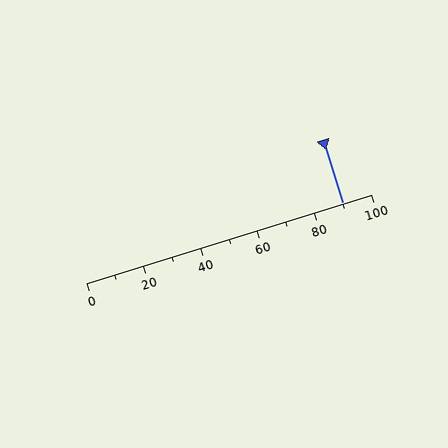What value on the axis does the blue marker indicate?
The marker indicates approximately 90.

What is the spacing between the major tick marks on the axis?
The major ticks are spaced 20 apart.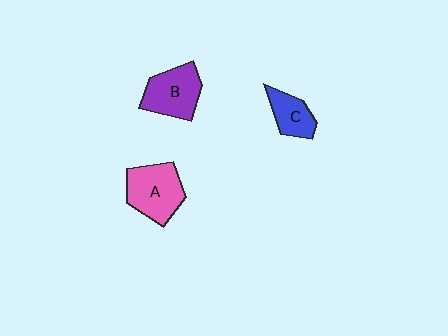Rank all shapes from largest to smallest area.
From largest to smallest: A (pink), B (purple), C (blue).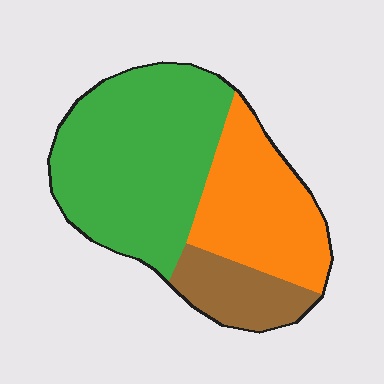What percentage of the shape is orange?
Orange takes up about one third (1/3) of the shape.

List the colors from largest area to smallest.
From largest to smallest: green, orange, brown.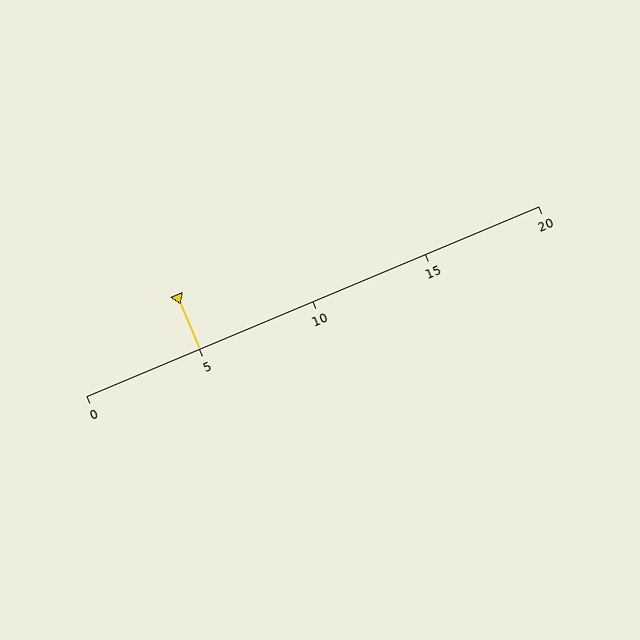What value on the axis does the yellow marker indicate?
The marker indicates approximately 5.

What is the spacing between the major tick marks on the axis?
The major ticks are spaced 5 apart.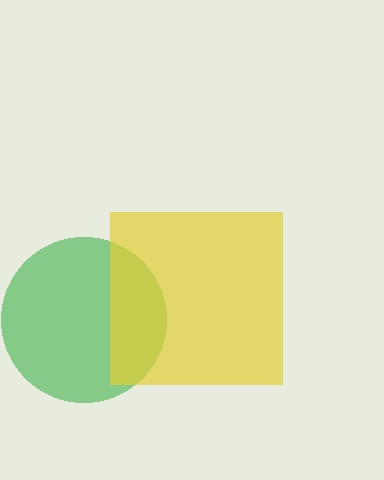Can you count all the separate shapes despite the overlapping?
Yes, there are 2 separate shapes.